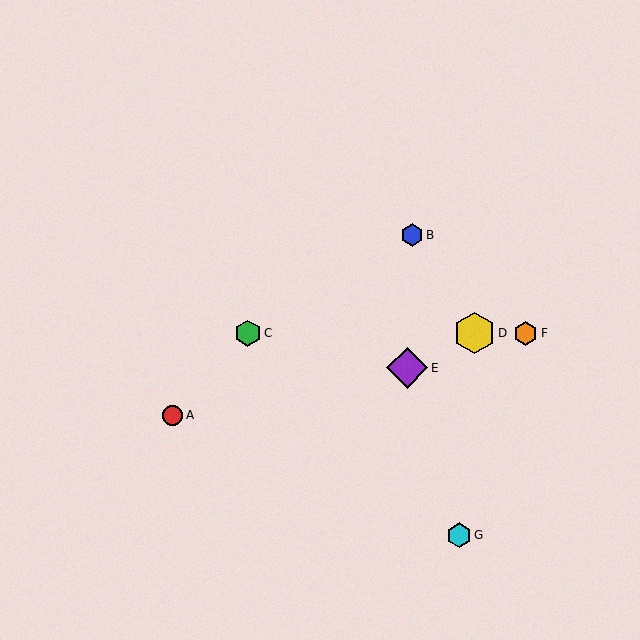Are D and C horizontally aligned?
Yes, both are at y≈333.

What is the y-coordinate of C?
Object C is at y≈333.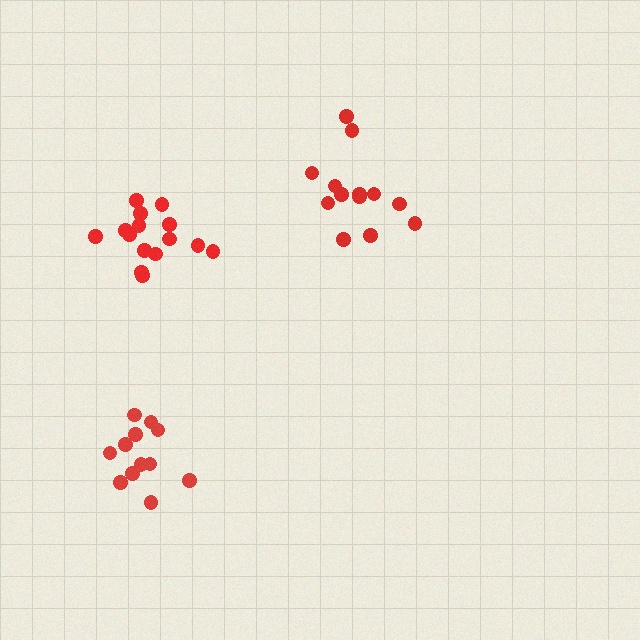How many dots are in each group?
Group 1: 13 dots, Group 2: 12 dots, Group 3: 15 dots (40 total).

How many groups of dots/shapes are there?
There are 3 groups.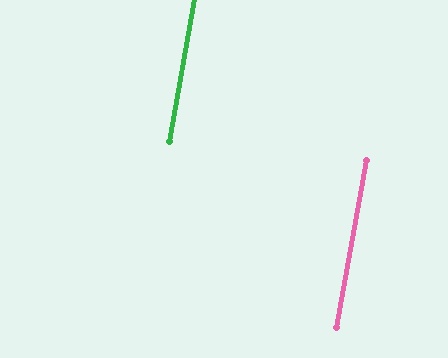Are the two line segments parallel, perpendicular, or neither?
Parallel — their directions differ by only 0.2°.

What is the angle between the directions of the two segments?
Approximately 0 degrees.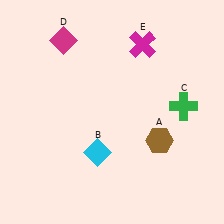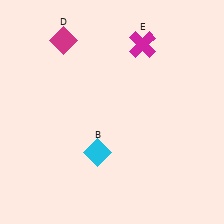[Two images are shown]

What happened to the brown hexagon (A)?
The brown hexagon (A) was removed in Image 2. It was in the bottom-right area of Image 1.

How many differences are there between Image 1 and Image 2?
There are 2 differences between the two images.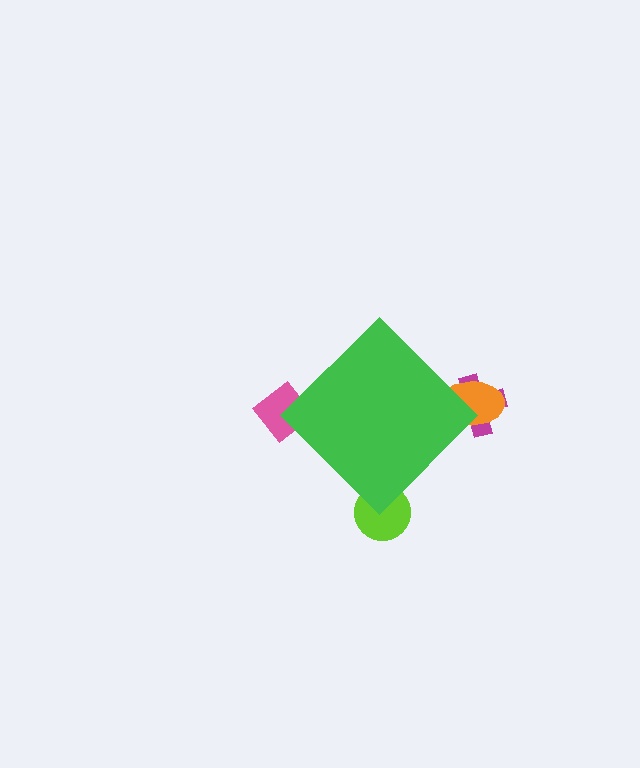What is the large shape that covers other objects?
A green diamond.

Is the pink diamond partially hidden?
Yes, the pink diamond is partially hidden behind the green diamond.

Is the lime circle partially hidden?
Yes, the lime circle is partially hidden behind the green diamond.